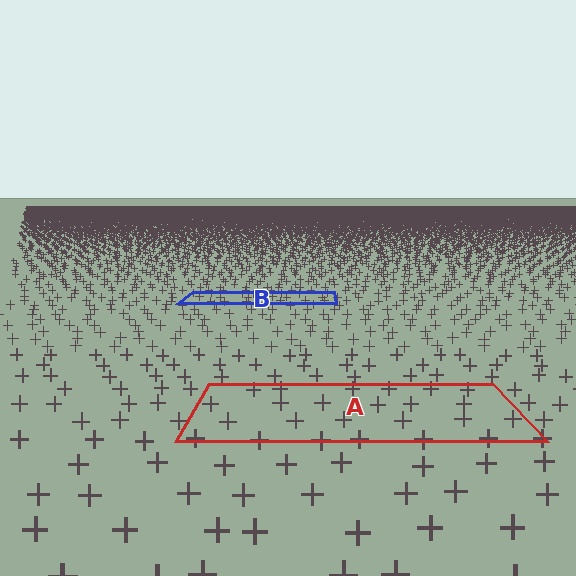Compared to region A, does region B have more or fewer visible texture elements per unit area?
Region B has more texture elements per unit area — they are packed more densely because it is farther away.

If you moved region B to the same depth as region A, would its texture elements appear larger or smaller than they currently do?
They would appear larger. At a closer depth, the same texture elements are projected at a bigger on-screen size.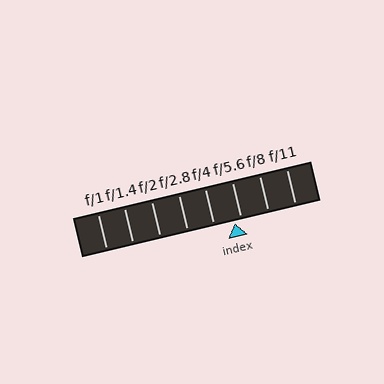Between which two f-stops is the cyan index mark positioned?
The index mark is between f/4 and f/5.6.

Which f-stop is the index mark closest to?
The index mark is closest to f/5.6.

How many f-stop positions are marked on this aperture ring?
There are 8 f-stop positions marked.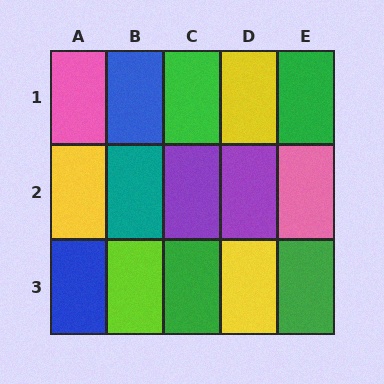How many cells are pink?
2 cells are pink.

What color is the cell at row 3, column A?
Blue.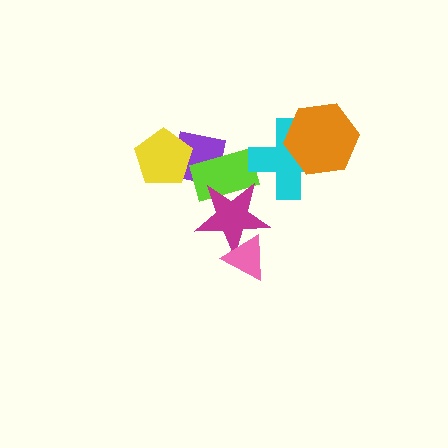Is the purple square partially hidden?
Yes, it is partially covered by another shape.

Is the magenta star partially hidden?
Yes, it is partially covered by another shape.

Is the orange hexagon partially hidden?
No, no other shape covers it.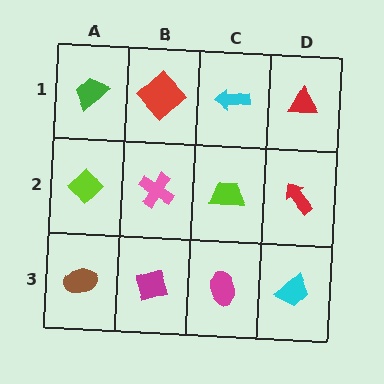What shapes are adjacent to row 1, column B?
A pink cross (row 2, column B), a green trapezoid (row 1, column A), a cyan arrow (row 1, column C).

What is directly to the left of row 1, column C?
A red diamond.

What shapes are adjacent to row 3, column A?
A lime diamond (row 2, column A), a magenta diamond (row 3, column B).